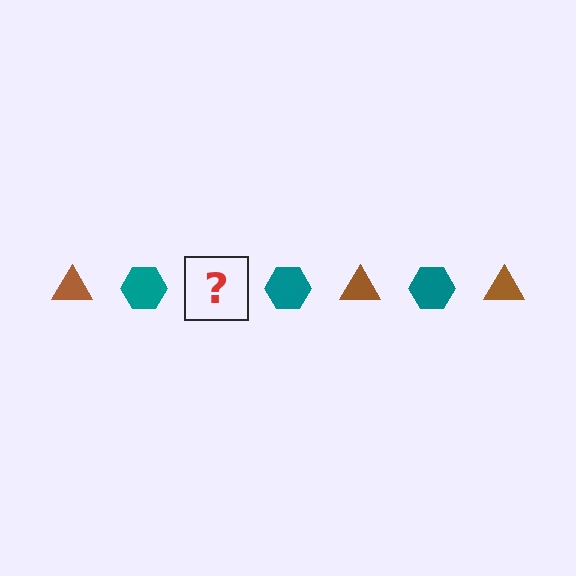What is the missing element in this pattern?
The missing element is a brown triangle.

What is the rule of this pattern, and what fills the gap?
The rule is that the pattern alternates between brown triangle and teal hexagon. The gap should be filled with a brown triangle.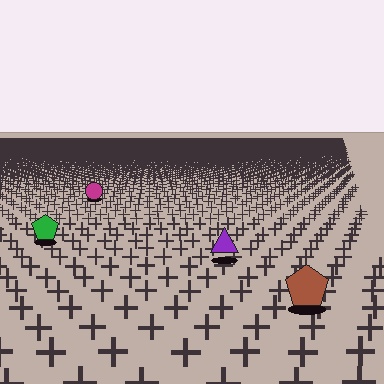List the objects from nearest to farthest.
From nearest to farthest: the brown pentagon, the purple triangle, the green pentagon, the magenta circle.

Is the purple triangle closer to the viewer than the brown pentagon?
No. The brown pentagon is closer — you can tell from the texture gradient: the ground texture is coarser near it.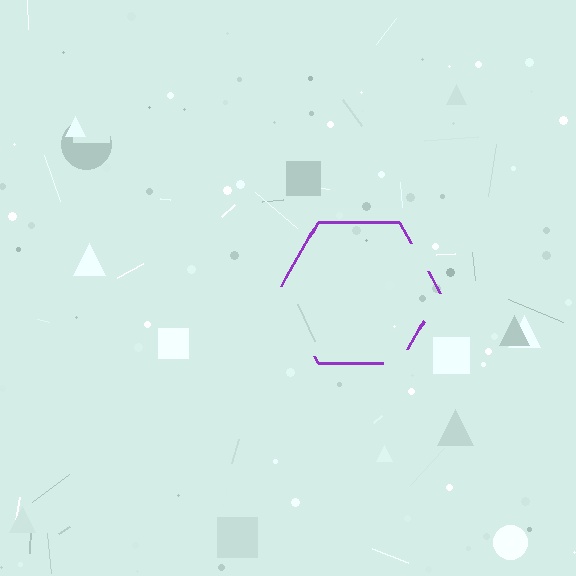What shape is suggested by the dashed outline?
The dashed outline suggests a hexagon.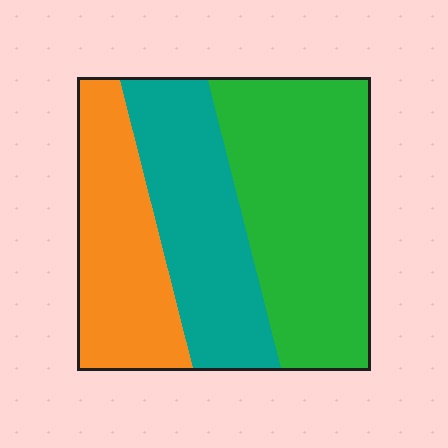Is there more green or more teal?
Green.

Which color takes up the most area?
Green, at roughly 45%.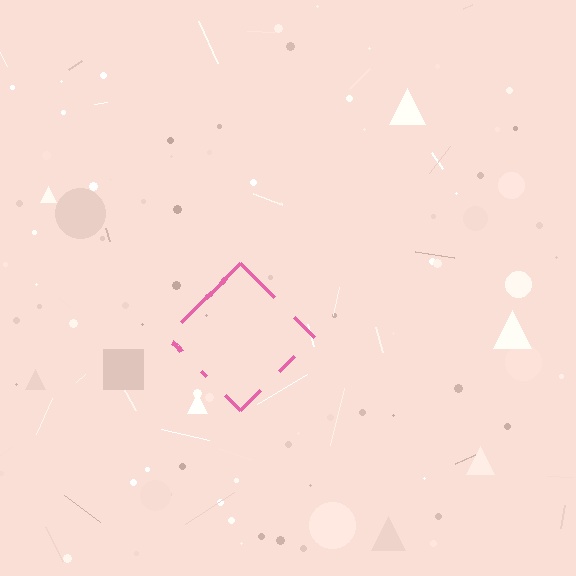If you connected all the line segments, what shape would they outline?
They would outline a diamond.